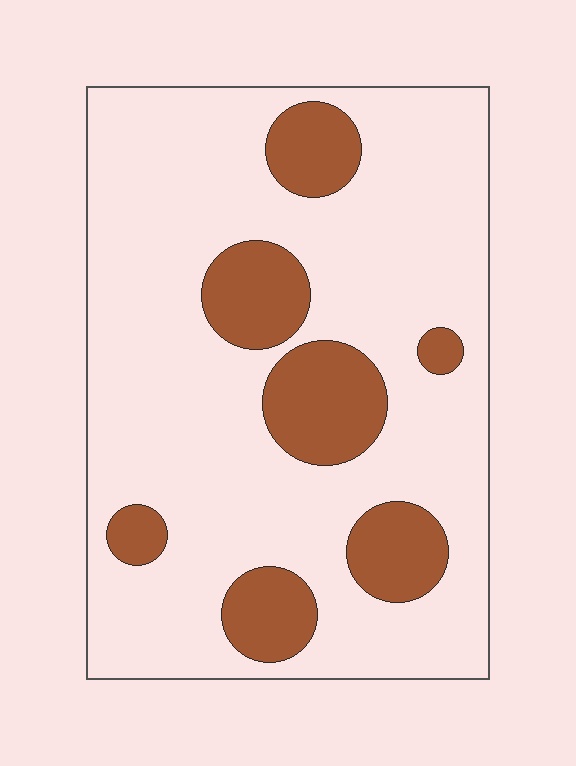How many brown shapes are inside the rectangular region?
7.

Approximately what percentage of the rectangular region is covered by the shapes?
Approximately 20%.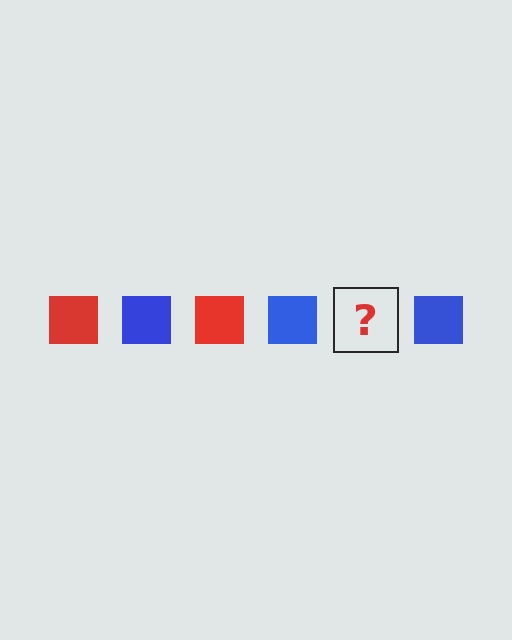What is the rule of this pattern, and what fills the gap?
The rule is that the pattern cycles through red, blue squares. The gap should be filled with a red square.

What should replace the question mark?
The question mark should be replaced with a red square.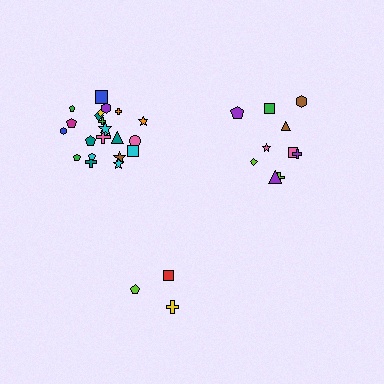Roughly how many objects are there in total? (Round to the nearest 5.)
Roughly 35 objects in total.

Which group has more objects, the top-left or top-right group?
The top-left group.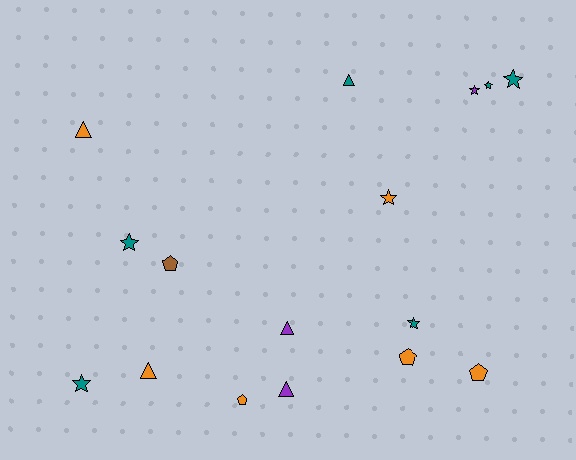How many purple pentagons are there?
There are no purple pentagons.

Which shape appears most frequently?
Star, with 7 objects.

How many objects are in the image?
There are 16 objects.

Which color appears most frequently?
Orange, with 6 objects.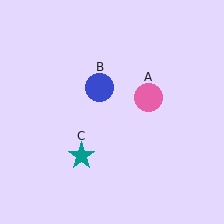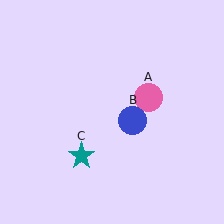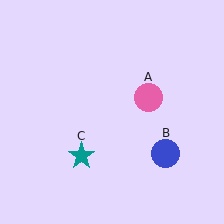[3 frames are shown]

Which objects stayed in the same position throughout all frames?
Pink circle (object A) and teal star (object C) remained stationary.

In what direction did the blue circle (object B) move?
The blue circle (object B) moved down and to the right.